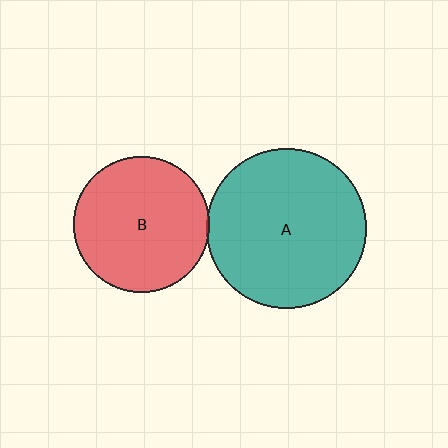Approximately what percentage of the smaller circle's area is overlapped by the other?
Approximately 5%.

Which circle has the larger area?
Circle A (teal).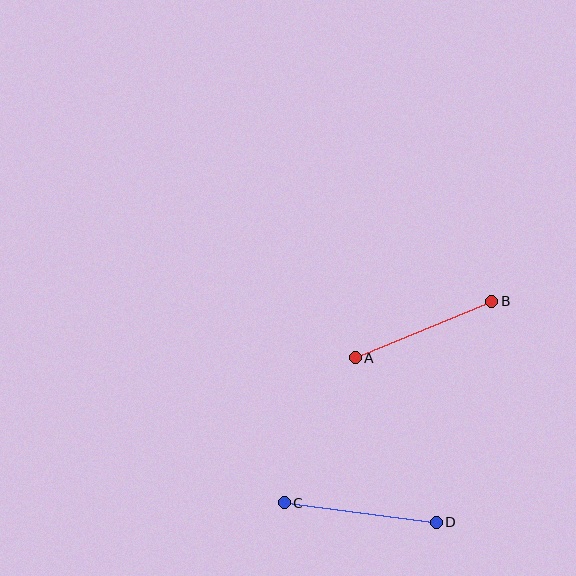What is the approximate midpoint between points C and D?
The midpoint is at approximately (360, 512) pixels.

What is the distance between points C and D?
The distance is approximately 154 pixels.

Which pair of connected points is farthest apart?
Points C and D are farthest apart.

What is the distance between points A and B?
The distance is approximately 148 pixels.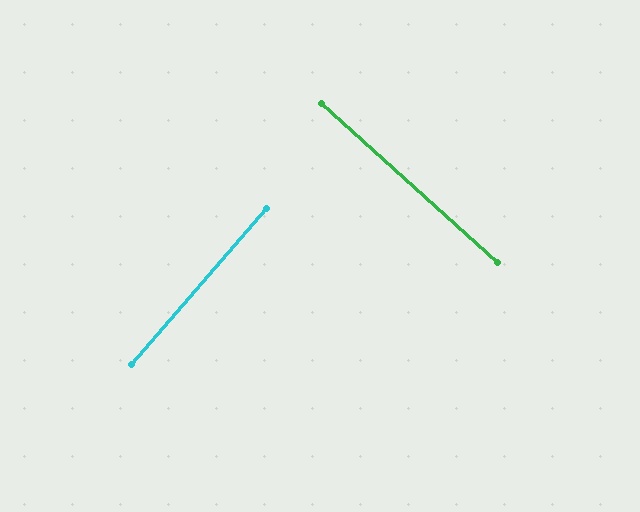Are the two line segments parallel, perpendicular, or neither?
Perpendicular — they meet at approximately 89°.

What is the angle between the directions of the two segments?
Approximately 89 degrees.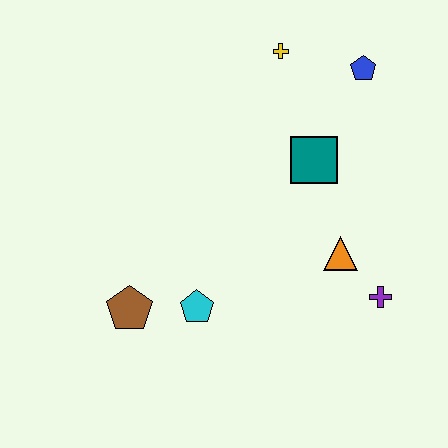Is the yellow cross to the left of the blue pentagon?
Yes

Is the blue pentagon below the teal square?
No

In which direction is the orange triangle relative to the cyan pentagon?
The orange triangle is to the right of the cyan pentagon.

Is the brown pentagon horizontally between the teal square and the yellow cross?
No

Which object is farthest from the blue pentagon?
The brown pentagon is farthest from the blue pentagon.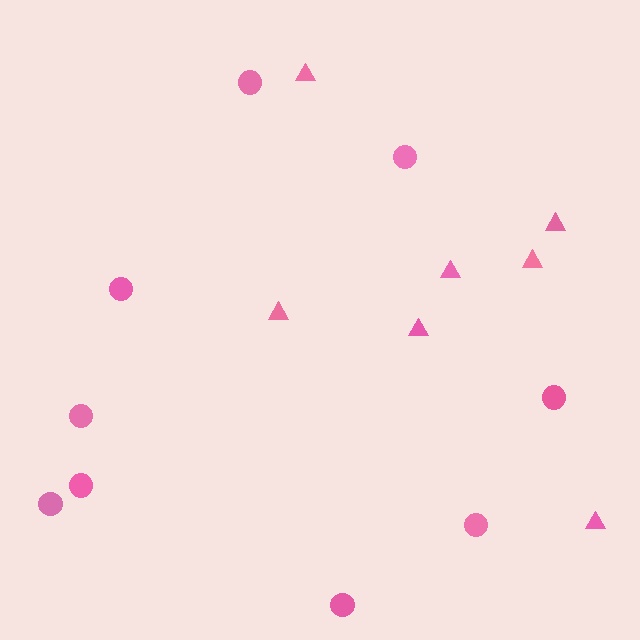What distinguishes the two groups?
There are 2 groups: one group of circles (9) and one group of triangles (7).